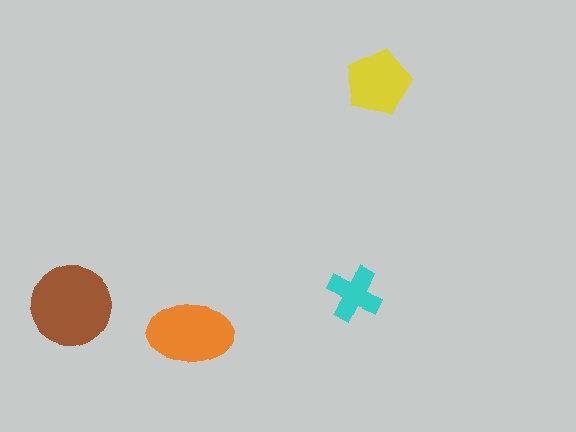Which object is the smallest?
The cyan cross.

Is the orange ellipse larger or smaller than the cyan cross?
Larger.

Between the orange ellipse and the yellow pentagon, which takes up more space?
The orange ellipse.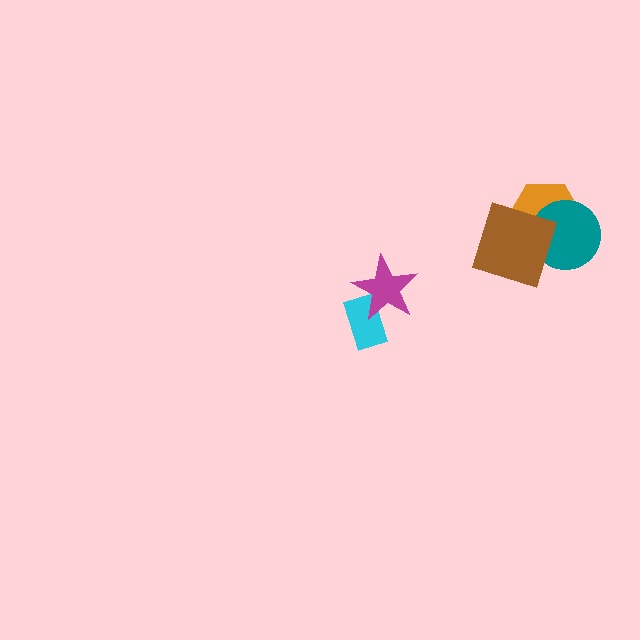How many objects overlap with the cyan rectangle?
1 object overlaps with the cyan rectangle.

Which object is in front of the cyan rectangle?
The magenta star is in front of the cyan rectangle.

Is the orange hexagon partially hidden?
Yes, it is partially covered by another shape.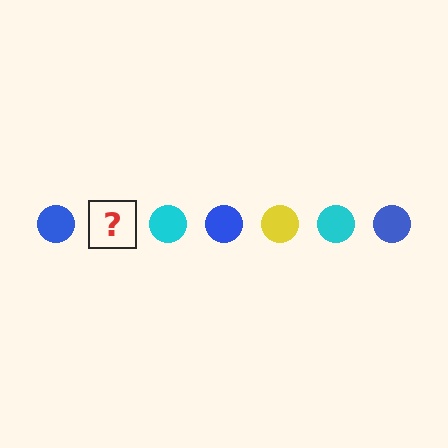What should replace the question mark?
The question mark should be replaced with a yellow circle.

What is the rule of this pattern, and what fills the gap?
The rule is that the pattern cycles through blue, yellow, cyan circles. The gap should be filled with a yellow circle.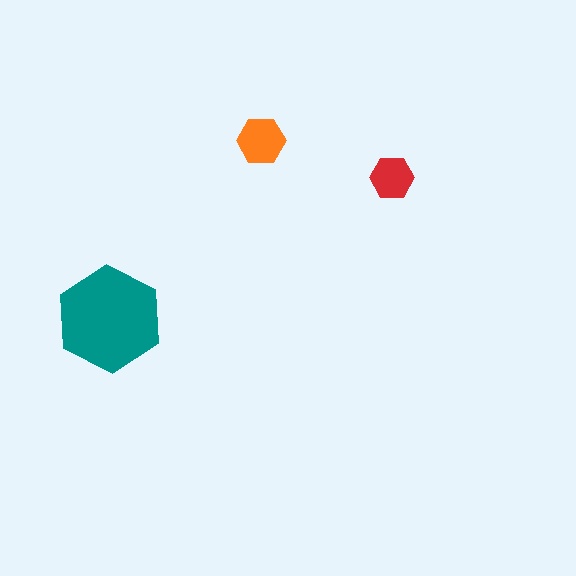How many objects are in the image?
There are 3 objects in the image.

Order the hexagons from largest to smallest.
the teal one, the orange one, the red one.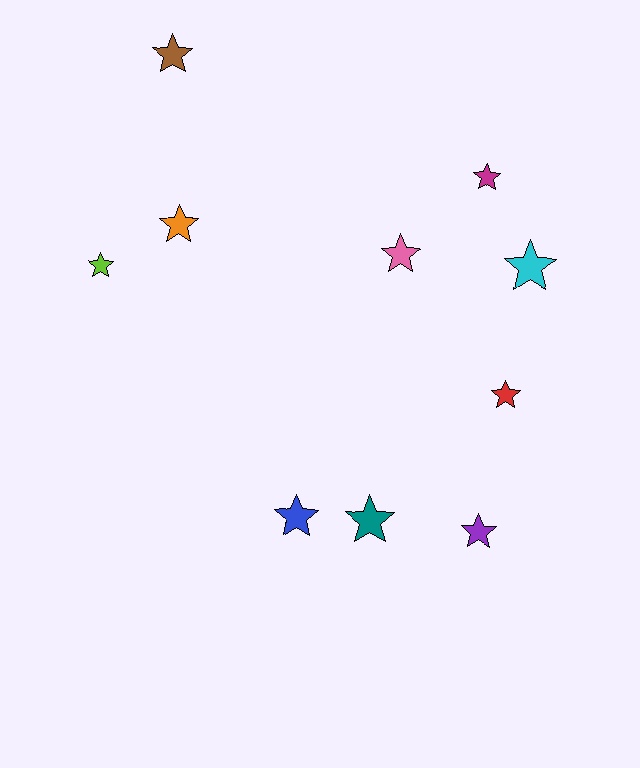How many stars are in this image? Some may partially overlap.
There are 10 stars.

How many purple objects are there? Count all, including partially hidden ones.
There is 1 purple object.